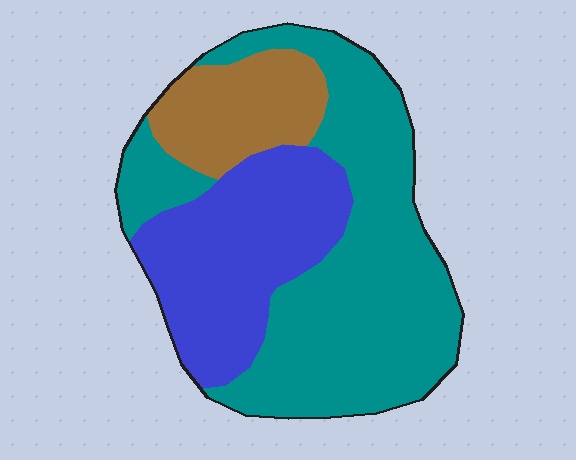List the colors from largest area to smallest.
From largest to smallest: teal, blue, brown.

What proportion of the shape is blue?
Blue covers around 30% of the shape.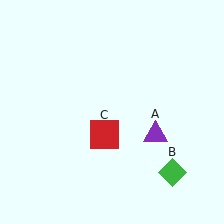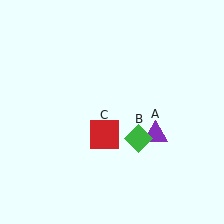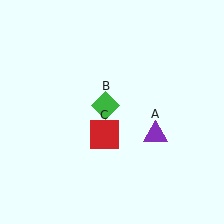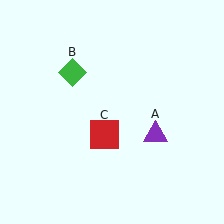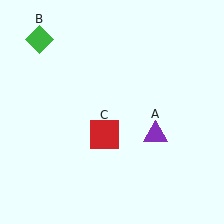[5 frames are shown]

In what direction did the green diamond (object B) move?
The green diamond (object B) moved up and to the left.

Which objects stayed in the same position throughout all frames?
Purple triangle (object A) and red square (object C) remained stationary.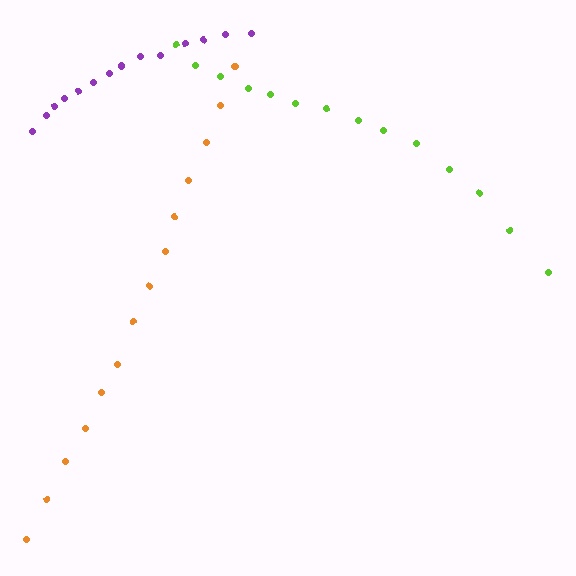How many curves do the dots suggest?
There are 3 distinct paths.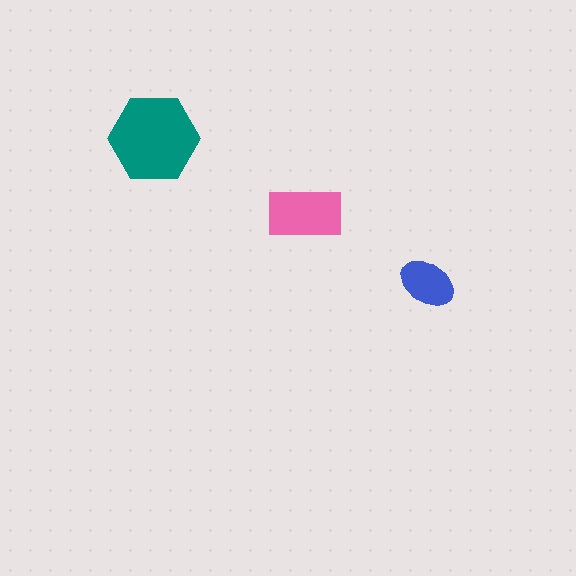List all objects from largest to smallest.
The teal hexagon, the pink rectangle, the blue ellipse.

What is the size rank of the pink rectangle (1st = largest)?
2nd.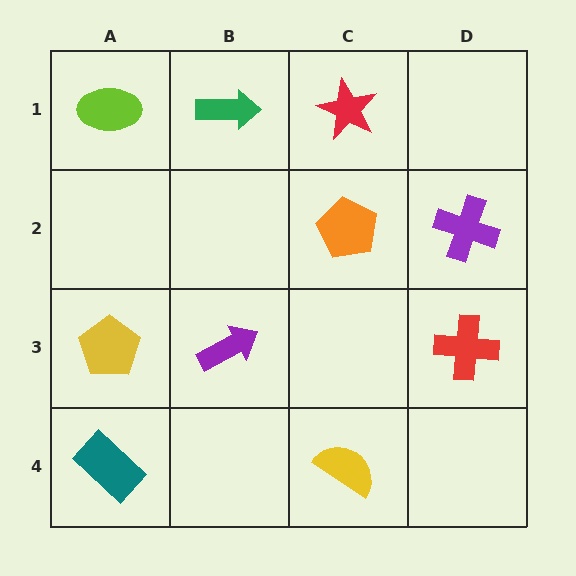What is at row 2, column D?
A purple cross.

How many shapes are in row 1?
3 shapes.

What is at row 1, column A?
A lime ellipse.